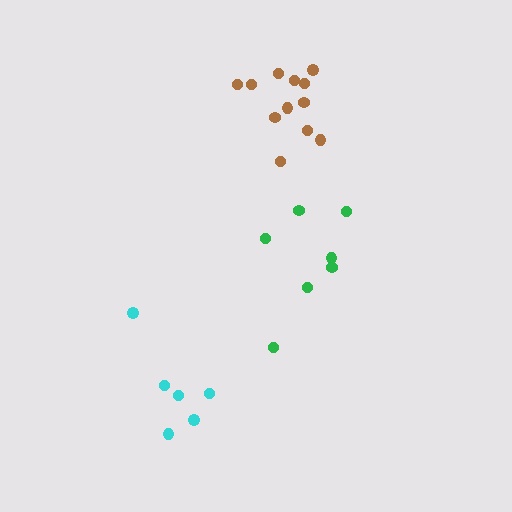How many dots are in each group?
Group 1: 6 dots, Group 2: 7 dots, Group 3: 12 dots (25 total).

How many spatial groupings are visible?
There are 3 spatial groupings.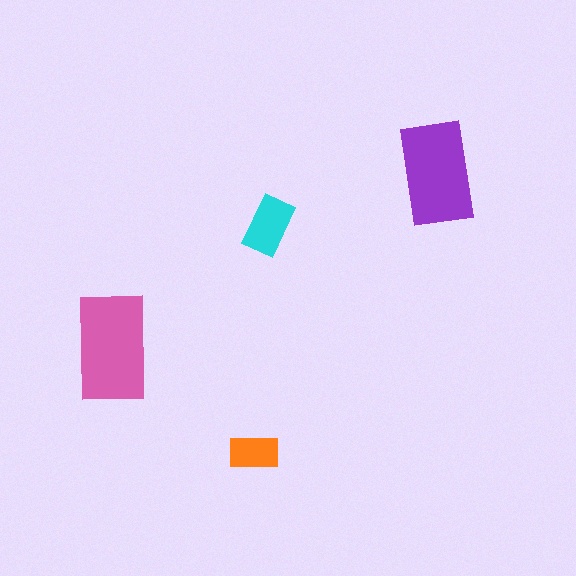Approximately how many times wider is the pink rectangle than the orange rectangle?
About 2 times wider.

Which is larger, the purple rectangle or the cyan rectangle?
The purple one.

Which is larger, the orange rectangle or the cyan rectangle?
The cyan one.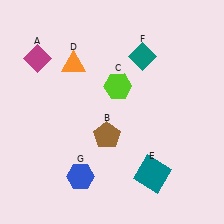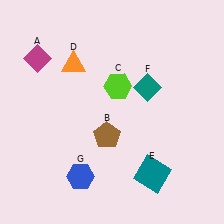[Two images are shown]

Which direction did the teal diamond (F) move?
The teal diamond (F) moved down.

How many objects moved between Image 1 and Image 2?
1 object moved between the two images.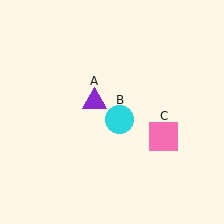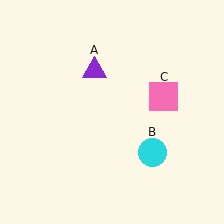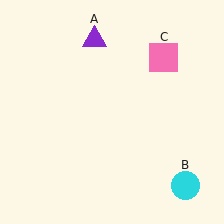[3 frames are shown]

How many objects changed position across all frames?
3 objects changed position: purple triangle (object A), cyan circle (object B), pink square (object C).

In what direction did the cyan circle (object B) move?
The cyan circle (object B) moved down and to the right.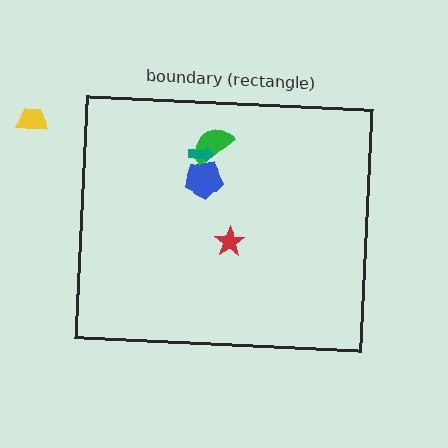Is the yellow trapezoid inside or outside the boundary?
Outside.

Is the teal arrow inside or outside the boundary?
Inside.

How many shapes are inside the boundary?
4 inside, 1 outside.